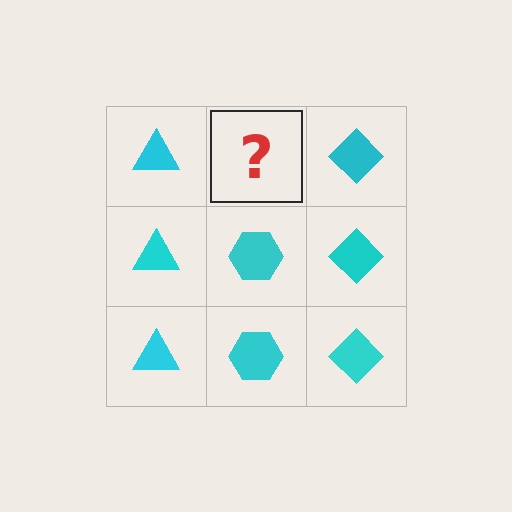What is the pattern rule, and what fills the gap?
The rule is that each column has a consistent shape. The gap should be filled with a cyan hexagon.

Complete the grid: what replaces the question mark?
The question mark should be replaced with a cyan hexagon.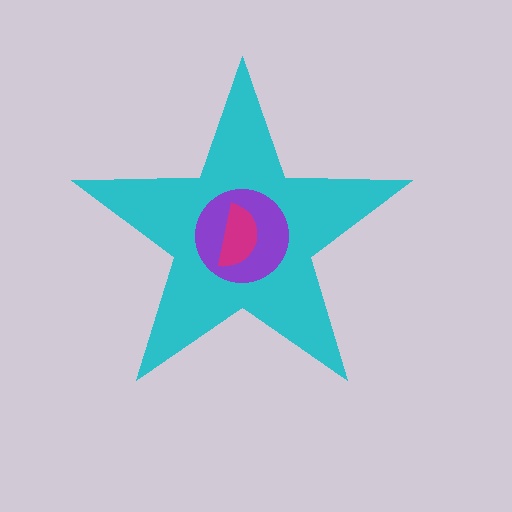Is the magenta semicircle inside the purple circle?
Yes.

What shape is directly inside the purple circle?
The magenta semicircle.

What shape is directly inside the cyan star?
The purple circle.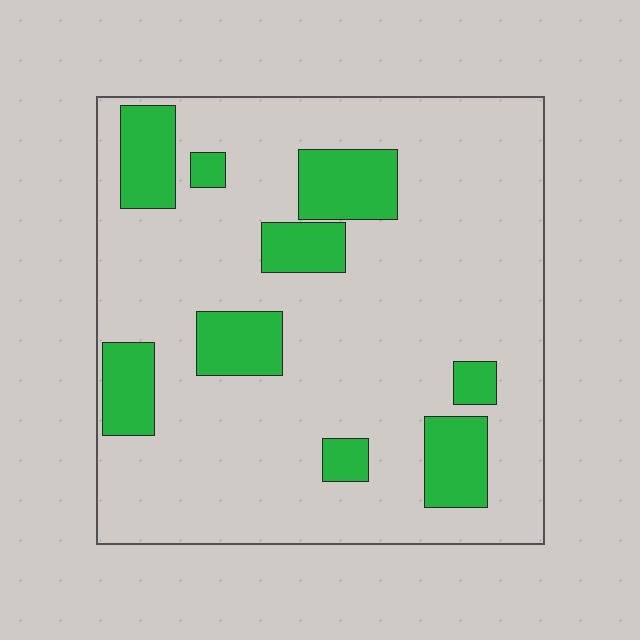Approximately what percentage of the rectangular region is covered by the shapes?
Approximately 20%.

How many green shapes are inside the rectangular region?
9.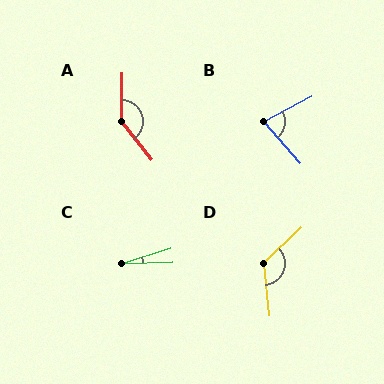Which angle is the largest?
A, at approximately 141 degrees.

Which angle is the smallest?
C, at approximately 16 degrees.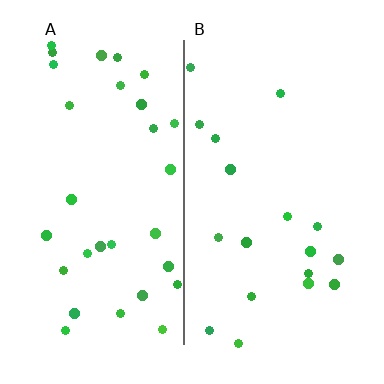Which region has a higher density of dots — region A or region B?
A (the left).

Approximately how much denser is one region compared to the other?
Approximately 1.7× — region A over region B.